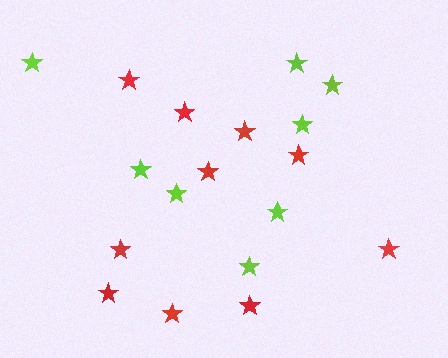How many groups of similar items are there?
There are 2 groups: one group of lime stars (8) and one group of red stars (10).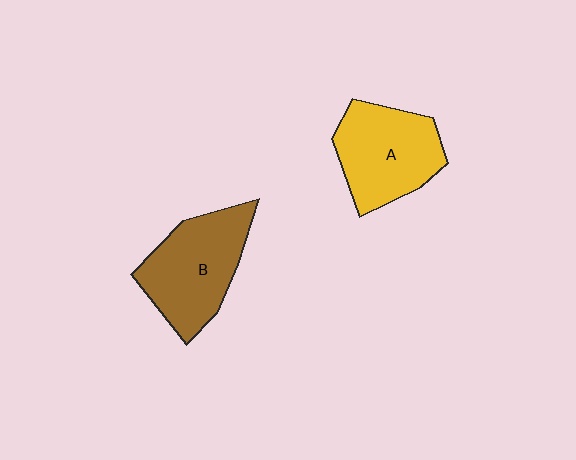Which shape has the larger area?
Shape B (brown).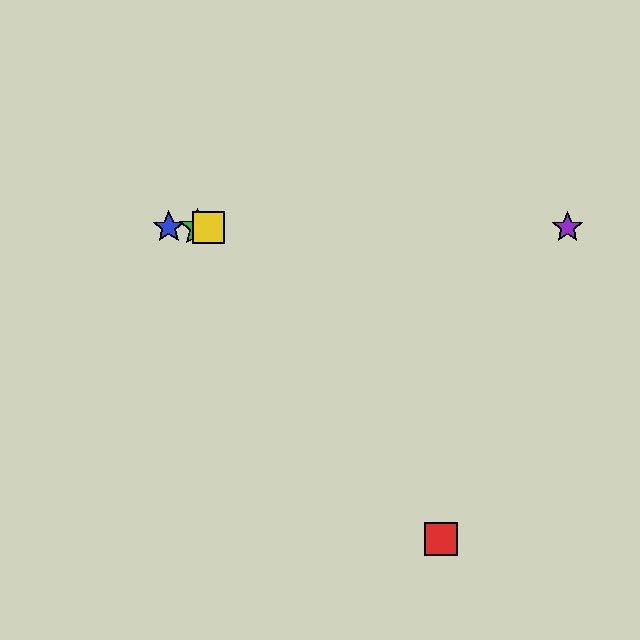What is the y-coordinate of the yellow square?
The yellow square is at y≈227.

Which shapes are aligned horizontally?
The blue star, the green star, the yellow square, the purple star are aligned horizontally.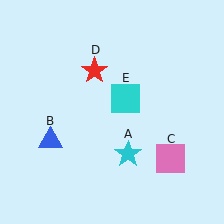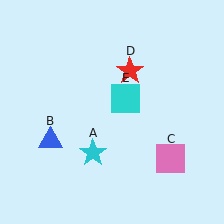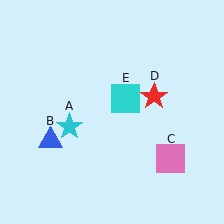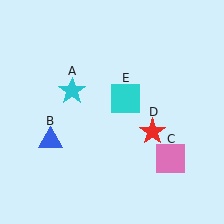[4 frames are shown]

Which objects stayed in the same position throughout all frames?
Blue triangle (object B) and pink square (object C) and cyan square (object E) remained stationary.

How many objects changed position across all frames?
2 objects changed position: cyan star (object A), red star (object D).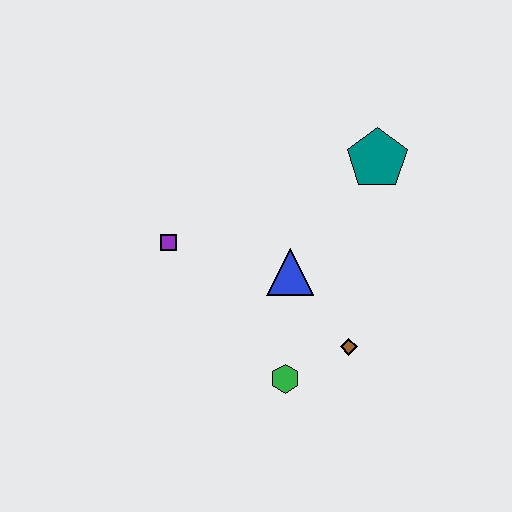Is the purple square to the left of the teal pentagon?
Yes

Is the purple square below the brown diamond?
No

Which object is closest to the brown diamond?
The green hexagon is closest to the brown diamond.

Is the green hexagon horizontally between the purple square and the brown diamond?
Yes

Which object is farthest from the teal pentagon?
The green hexagon is farthest from the teal pentagon.